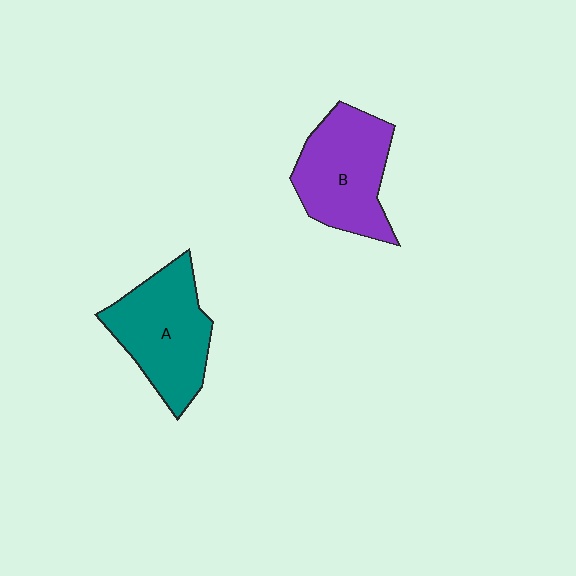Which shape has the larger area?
Shape A (teal).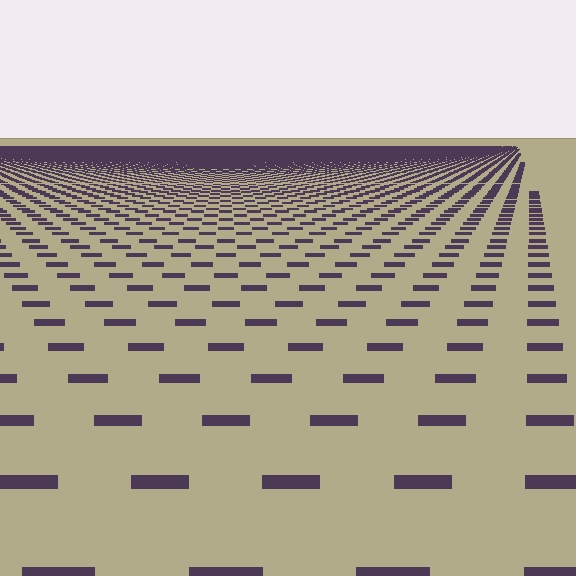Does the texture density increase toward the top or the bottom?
Density increases toward the top.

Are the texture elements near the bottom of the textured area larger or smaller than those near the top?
Larger. Near the bottom, elements are closer to the viewer and appear at a bigger on-screen size.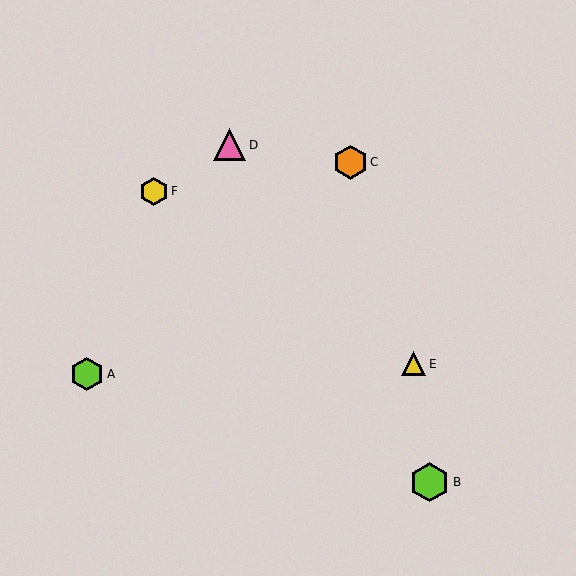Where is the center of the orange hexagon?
The center of the orange hexagon is at (350, 162).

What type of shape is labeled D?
Shape D is a pink triangle.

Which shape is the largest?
The lime hexagon (labeled B) is the largest.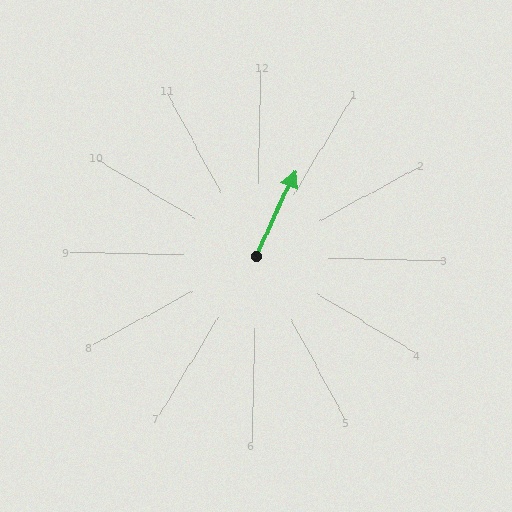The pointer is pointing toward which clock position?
Roughly 1 o'clock.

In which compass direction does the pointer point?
Northeast.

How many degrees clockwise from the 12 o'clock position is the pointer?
Approximately 24 degrees.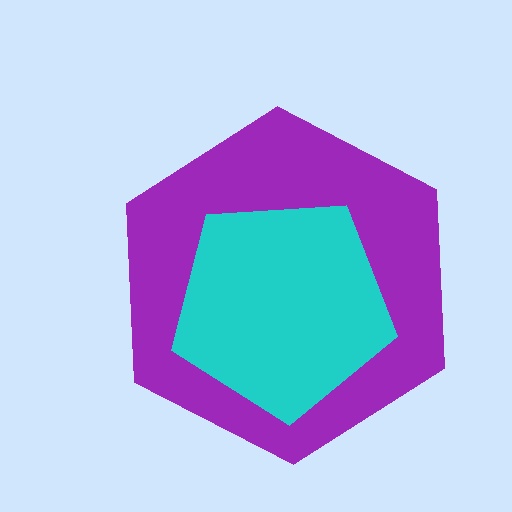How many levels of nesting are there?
2.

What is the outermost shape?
The purple hexagon.